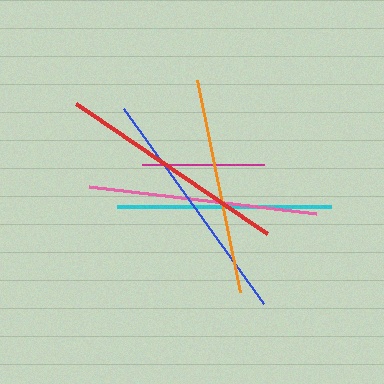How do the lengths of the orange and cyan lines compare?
The orange and cyan lines are approximately the same length.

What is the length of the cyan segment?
The cyan segment is approximately 214 pixels long.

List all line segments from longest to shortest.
From longest to shortest: blue, red, pink, orange, cyan, magenta.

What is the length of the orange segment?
The orange segment is approximately 216 pixels long.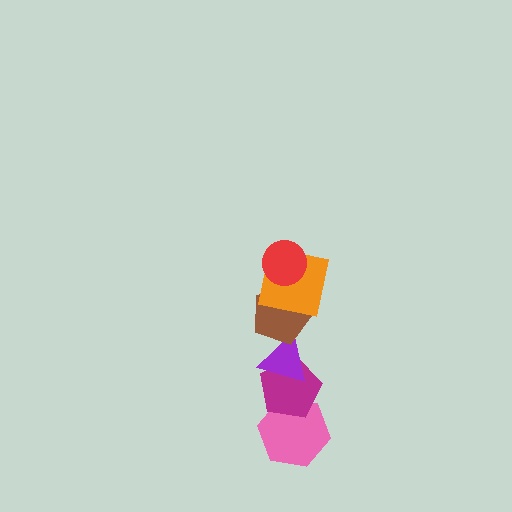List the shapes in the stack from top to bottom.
From top to bottom: the red circle, the orange square, the brown pentagon, the purple triangle, the magenta pentagon, the pink hexagon.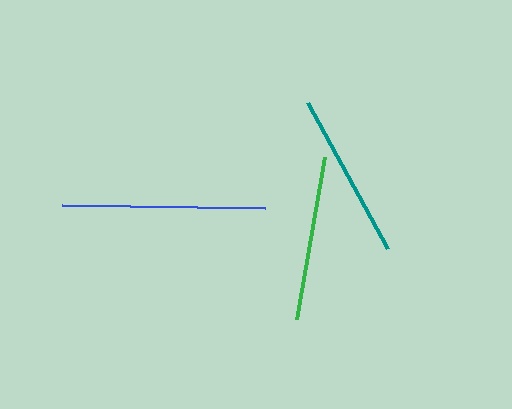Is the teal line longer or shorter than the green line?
The teal line is longer than the green line.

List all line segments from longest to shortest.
From longest to shortest: blue, teal, green.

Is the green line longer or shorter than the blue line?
The blue line is longer than the green line.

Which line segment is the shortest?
The green line is the shortest at approximately 164 pixels.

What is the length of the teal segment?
The teal segment is approximately 167 pixels long.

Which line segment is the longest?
The blue line is the longest at approximately 203 pixels.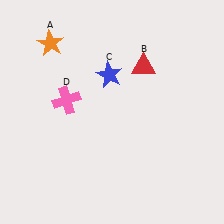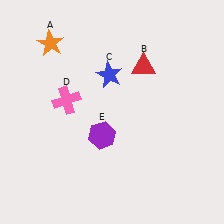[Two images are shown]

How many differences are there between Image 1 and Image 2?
There is 1 difference between the two images.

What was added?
A purple hexagon (E) was added in Image 2.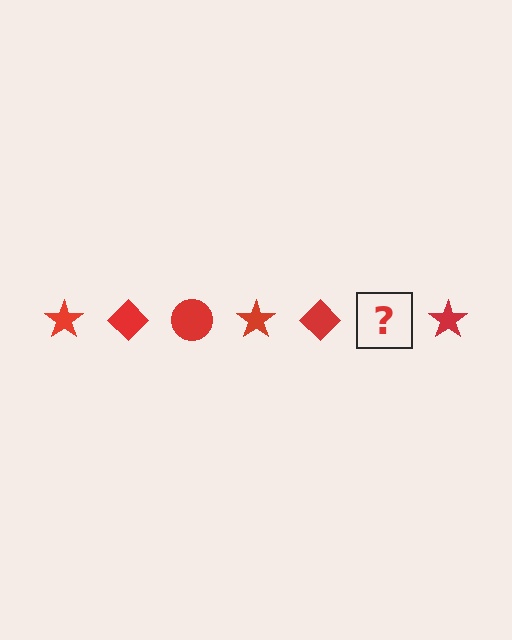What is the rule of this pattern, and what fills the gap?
The rule is that the pattern cycles through star, diamond, circle shapes in red. The gap should be filled with a red circle.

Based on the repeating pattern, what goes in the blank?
The blank should be a red circle.